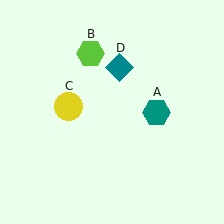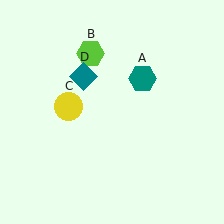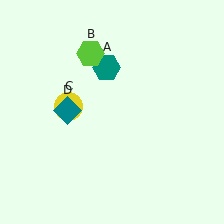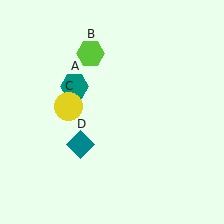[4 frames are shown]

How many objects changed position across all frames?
2 objects changed position: teal hexagon (object A), teal diamond (object D).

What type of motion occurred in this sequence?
The teal hexagon (object A), teal diamond (object D) rotated counterclockwise around the center of the scene.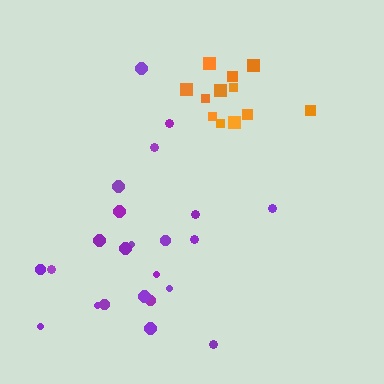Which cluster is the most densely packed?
Orange.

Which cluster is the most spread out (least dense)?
Purple.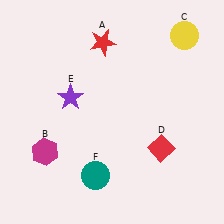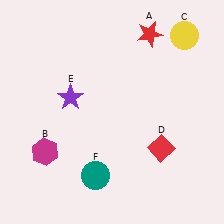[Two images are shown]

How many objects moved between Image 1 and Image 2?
1 object moved between the two images.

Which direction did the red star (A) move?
The red star (A) moved right.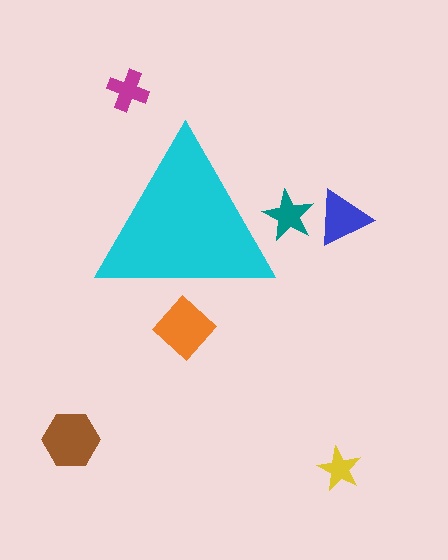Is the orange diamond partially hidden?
Yes, the orange diamond is partially hidden behind the cyan triangle.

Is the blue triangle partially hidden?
No, the blue triangle is fully visible.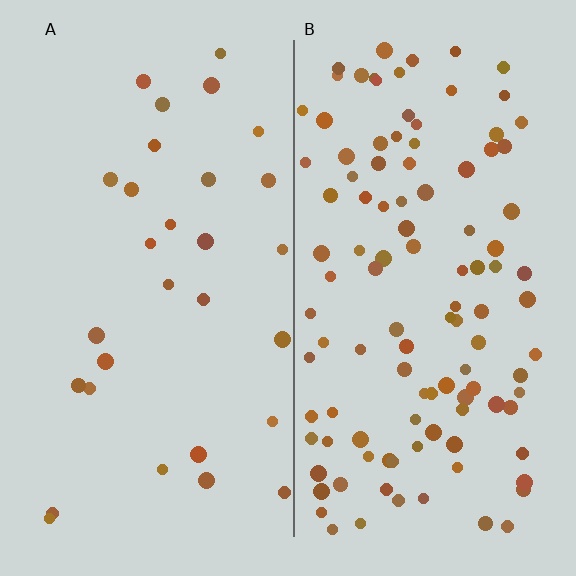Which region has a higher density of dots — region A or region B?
B (the right).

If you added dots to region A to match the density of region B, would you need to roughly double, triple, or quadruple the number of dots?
Approximately quadruple.